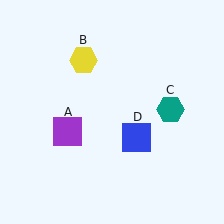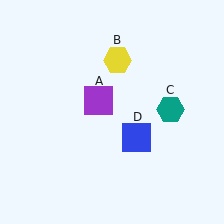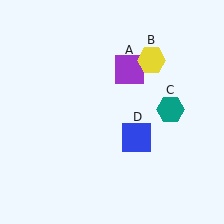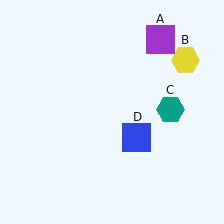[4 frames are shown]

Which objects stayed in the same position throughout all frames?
Teal hexagon (object C) and blue square (object D) remained stationary.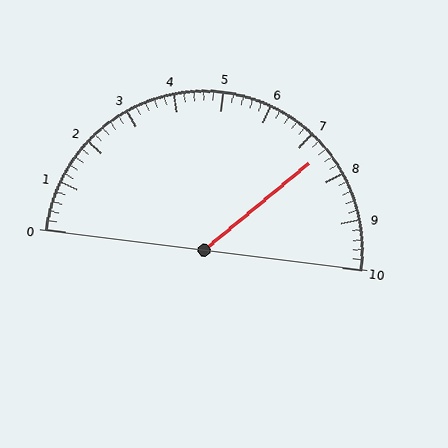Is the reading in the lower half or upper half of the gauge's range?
The reading is in the upper half of the range (0 to 10).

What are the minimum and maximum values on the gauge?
The gauge ranges from 0 to 10.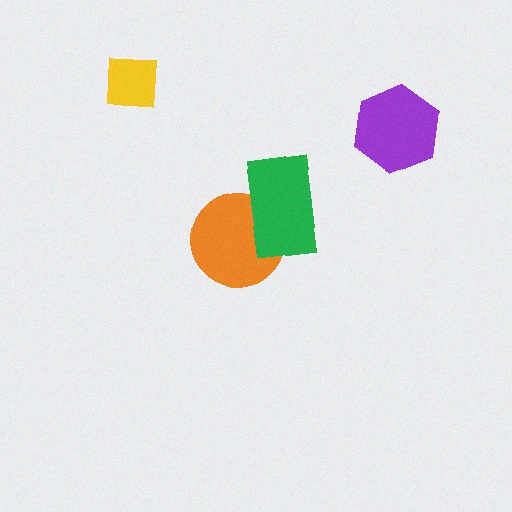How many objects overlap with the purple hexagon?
0 objects overlap with the purple hexagon.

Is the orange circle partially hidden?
Yes, it is partially covered by another shape.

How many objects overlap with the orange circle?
1 object overlaps with the orange circle.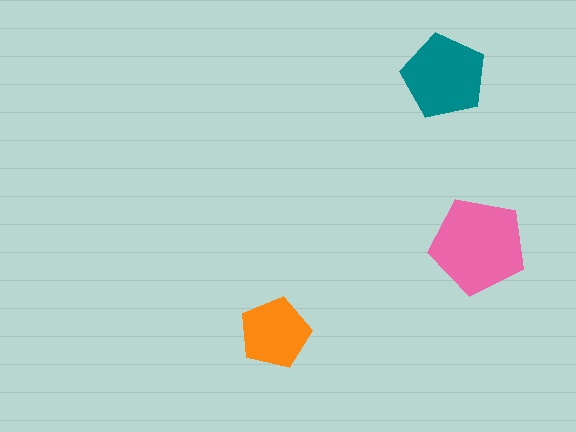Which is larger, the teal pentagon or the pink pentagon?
The pink one.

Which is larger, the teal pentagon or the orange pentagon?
The teal one.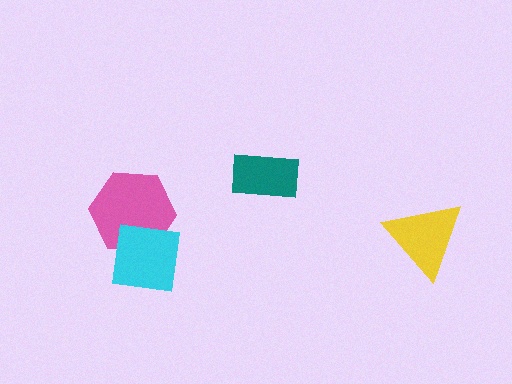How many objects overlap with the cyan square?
1 object overlaps with the cyan square.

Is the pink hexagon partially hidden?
Yes, it is partially covered by another shape.